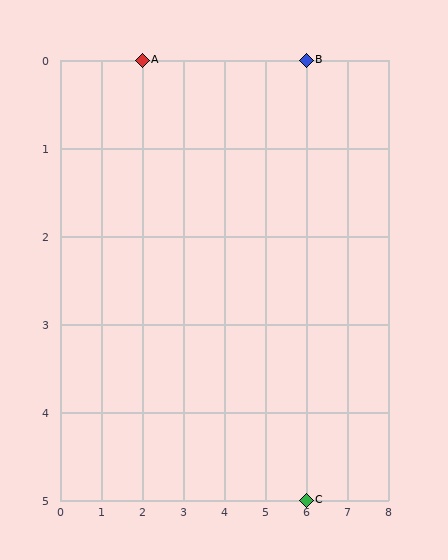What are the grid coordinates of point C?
Point C is at grid coordinates (6, 5).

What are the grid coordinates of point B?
Point B is at grid coordinates (6, 0).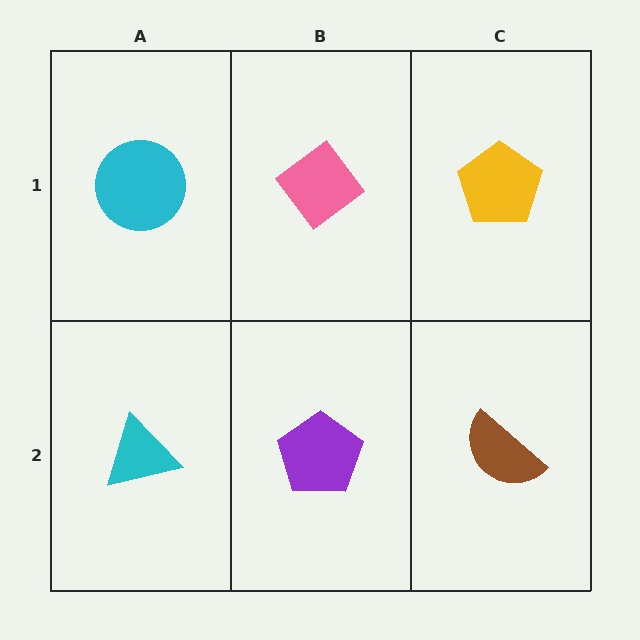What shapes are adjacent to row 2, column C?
A yellow pentagon (row 1, column C), a purple pentagon (row 2, column B).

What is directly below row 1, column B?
A purple pentagon.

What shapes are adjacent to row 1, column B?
A purple pentagon (row 2, column B), a cyan circle (row 1, column A), a yellow pentagon (row 1, column C).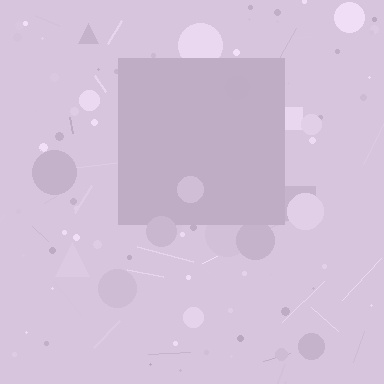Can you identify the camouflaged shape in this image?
The camouflaged shape is a square.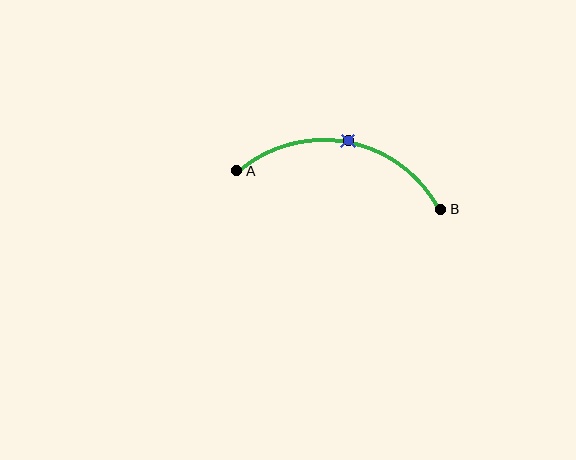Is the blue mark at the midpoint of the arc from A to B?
Yes. The blue mark lies on the arc at equal arc-length from both A and B — it is the arc midpoint.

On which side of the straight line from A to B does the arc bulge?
The arc bulges above the straight line connecting A and B.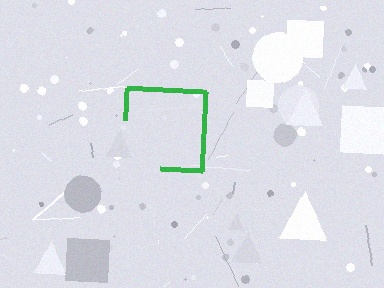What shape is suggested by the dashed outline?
The dashed outline suggests a square.